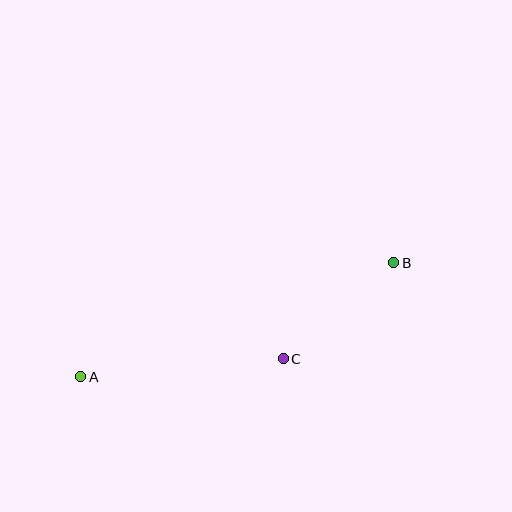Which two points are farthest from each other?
Points A and B are farthest from each other.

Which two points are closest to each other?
Points B and C are closest to each other.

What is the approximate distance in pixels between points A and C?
The distance between A and C is approximately 203 pixels.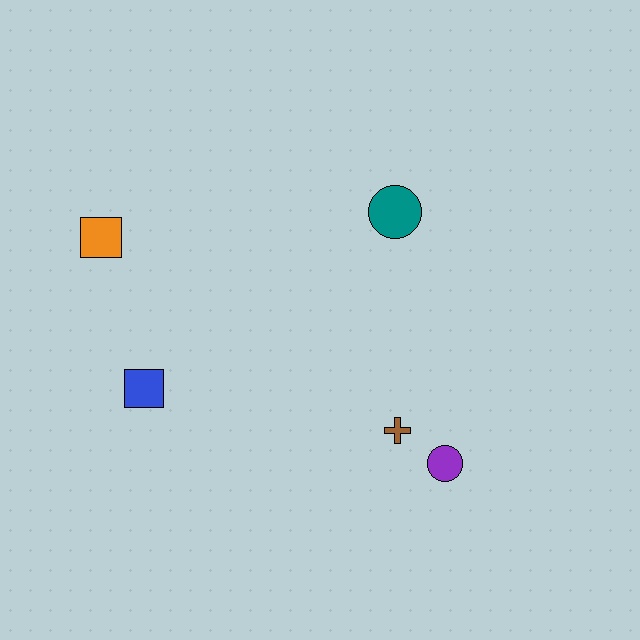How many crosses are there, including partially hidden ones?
There is 1 cross.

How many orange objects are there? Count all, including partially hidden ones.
There is 1 orange object.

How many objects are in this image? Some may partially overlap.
There are 5 objects.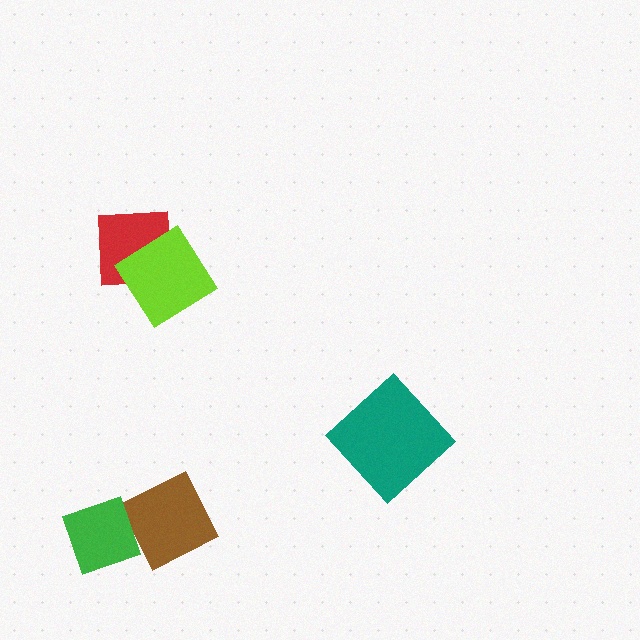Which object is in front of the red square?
The lime diamond is in front of the red square.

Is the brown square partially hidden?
Yes, it is partially covered by another shape.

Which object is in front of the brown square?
The green diamond is in front of the brown square.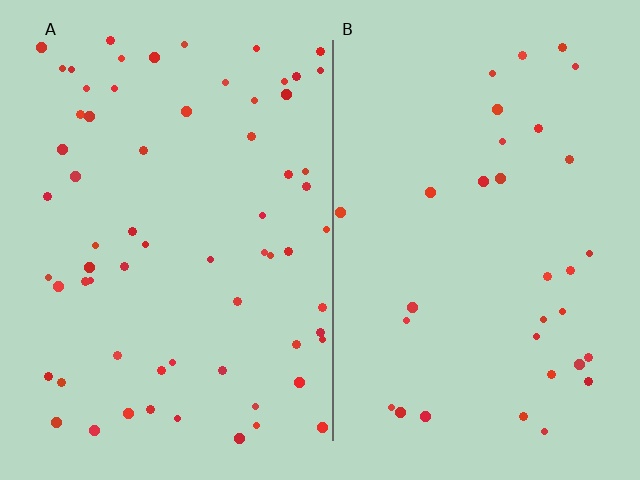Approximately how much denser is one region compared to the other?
Approximately 2.0× — region A over region B.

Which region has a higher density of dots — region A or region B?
A (the left).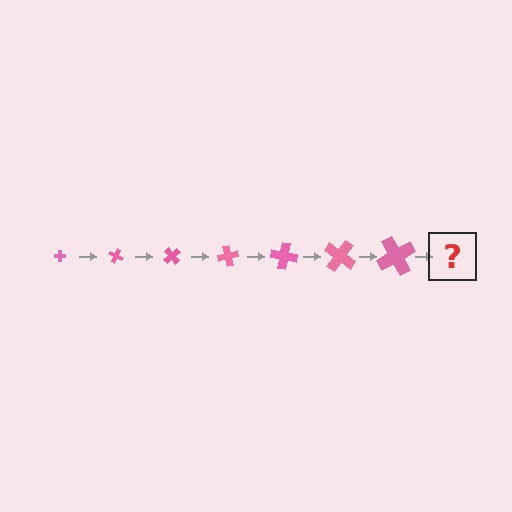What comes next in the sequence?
The next element should be a cross, larger than the previous one and rotated 175 degrees from the start.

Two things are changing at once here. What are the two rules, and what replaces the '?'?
The two rules are that the cross grows larger each step and it rotates 25 degrees each step. The '?' should be a cross, larger than the previous one and rotated 175 degrees from the start.